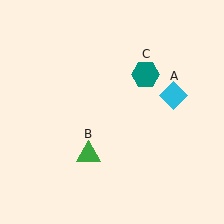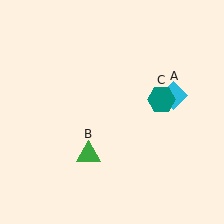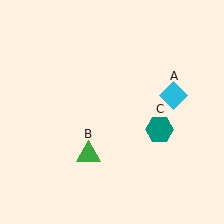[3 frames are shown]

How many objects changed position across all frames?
1 object changed position: teal hexagon (object C).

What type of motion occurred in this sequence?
The teal hexagon (object C) rotated clockwise around the center of the scene.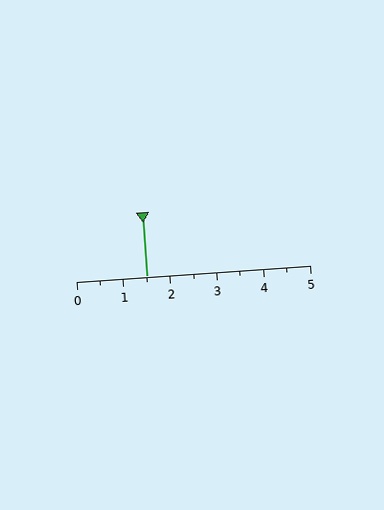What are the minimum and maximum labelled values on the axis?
The axis runs from 0 to 5.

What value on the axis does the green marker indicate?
The marker indicates approximately 1.5.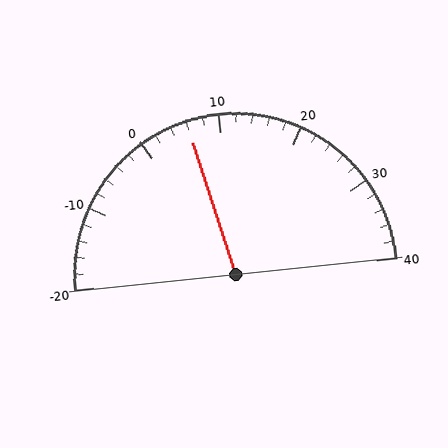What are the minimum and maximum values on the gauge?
The gauge ranges from -20 to 40.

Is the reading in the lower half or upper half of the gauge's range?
The reading is in the lower half of the range (-20 to 40).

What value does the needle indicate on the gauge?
The needle indicates approximately 6.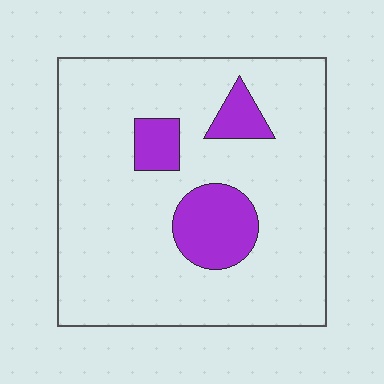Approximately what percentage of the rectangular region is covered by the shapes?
Approximately 15%.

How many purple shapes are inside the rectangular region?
3.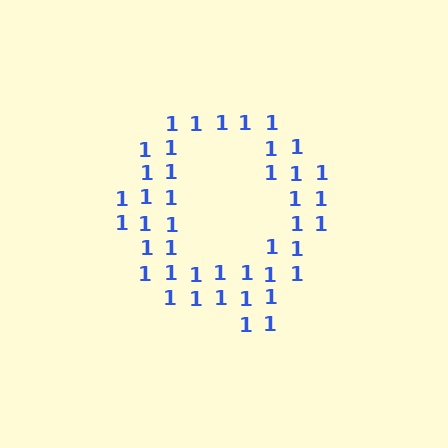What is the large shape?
The large shape is the letter Q.